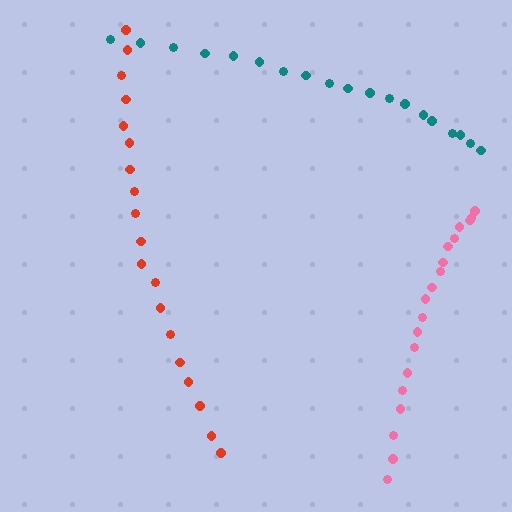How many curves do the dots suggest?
There are 3 distinct paths.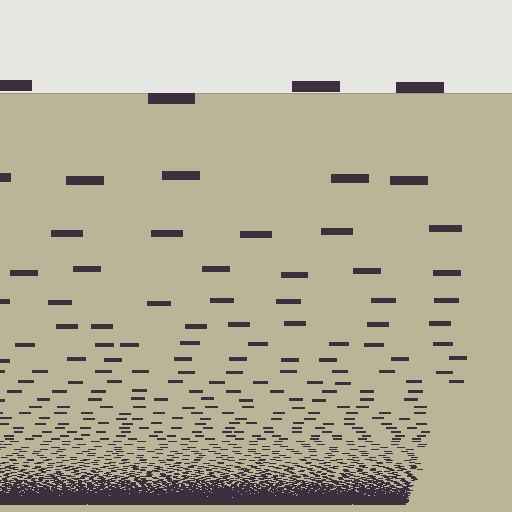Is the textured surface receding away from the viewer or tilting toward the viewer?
The surface appears to tilt toward the viewer. Texture elements get larger and sparser toward the top.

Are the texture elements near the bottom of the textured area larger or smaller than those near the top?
Smaller. The gradient is inverted — elements near the bottom are smaller and denser.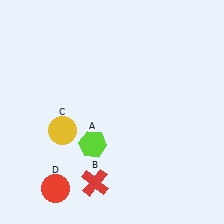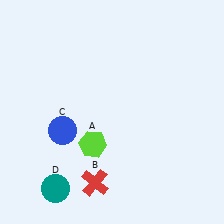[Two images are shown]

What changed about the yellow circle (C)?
In Image 1, C is yellow. In Image 2, it changed to blue.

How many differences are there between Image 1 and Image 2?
There are 2 differences between the two images.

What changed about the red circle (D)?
In Image 1, D is red. In Image 2, it changed to teal.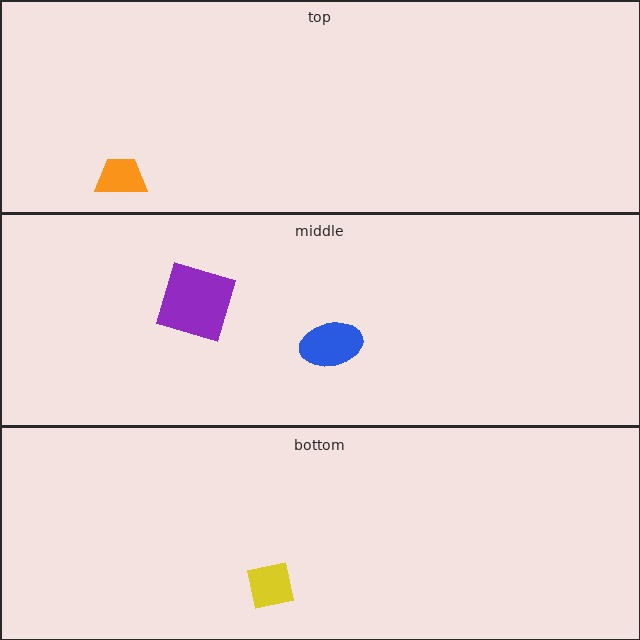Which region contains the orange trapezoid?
The top region.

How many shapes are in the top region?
1.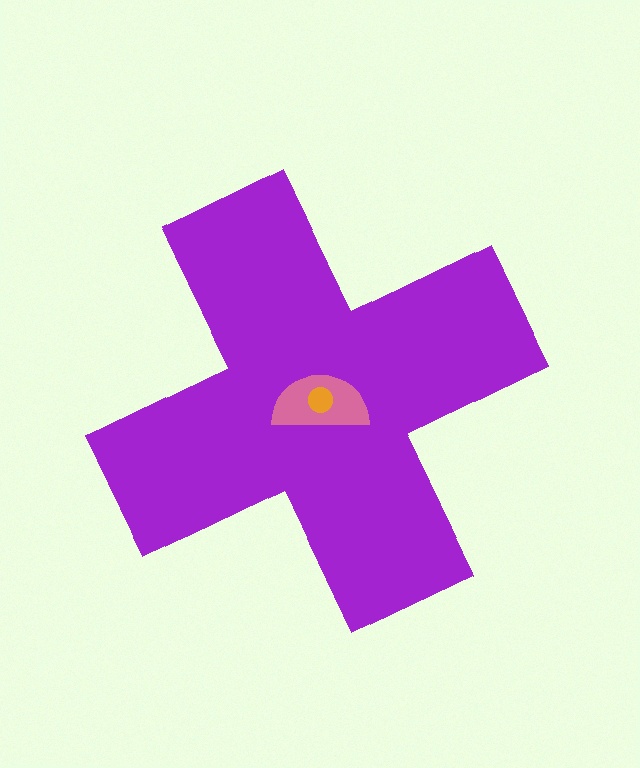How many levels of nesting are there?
3.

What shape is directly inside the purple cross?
The pink semicircle.